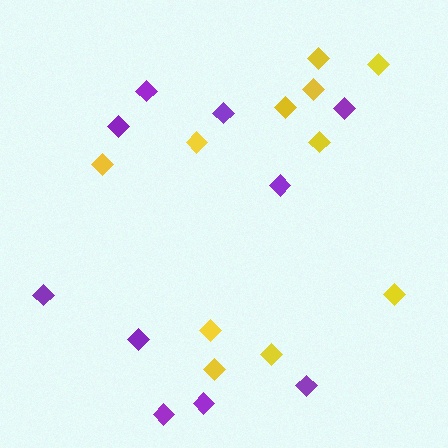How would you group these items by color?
There are 2 groups: one group of purple diamonds (10) and one group of yellow diamonds (11).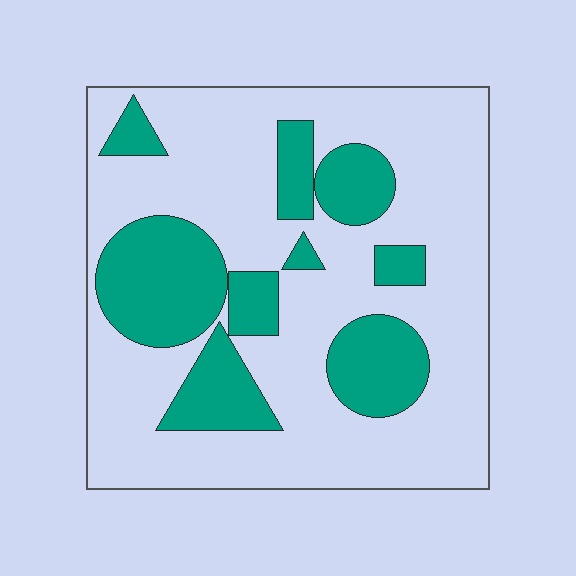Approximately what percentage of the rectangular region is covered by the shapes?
Approximately 30%.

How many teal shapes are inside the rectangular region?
9.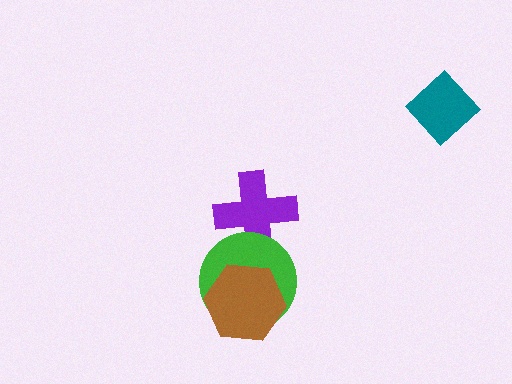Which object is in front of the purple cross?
The green circle is in front of the purple cross.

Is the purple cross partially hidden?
Yes, it is partially covered by another shape.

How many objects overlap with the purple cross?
1 object overlaps with the purple cross.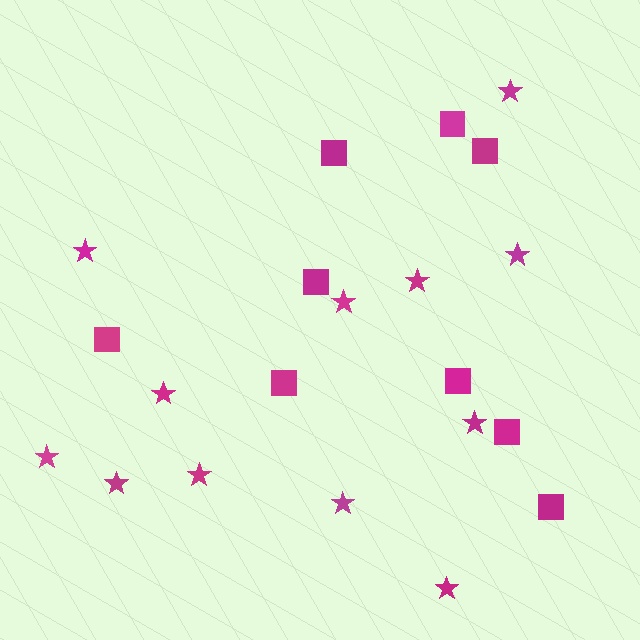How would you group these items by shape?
There are 2 groups: one group of stars (12) and one group of squares (9).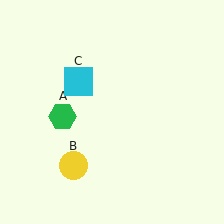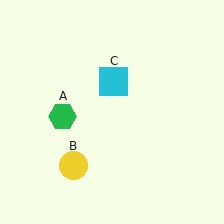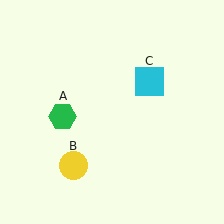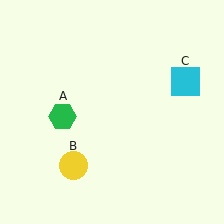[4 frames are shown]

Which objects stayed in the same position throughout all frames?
Green hexagon (object A) and yellow circle (object B) remained stationary.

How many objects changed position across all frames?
1 object changed position: cyan square (object C).